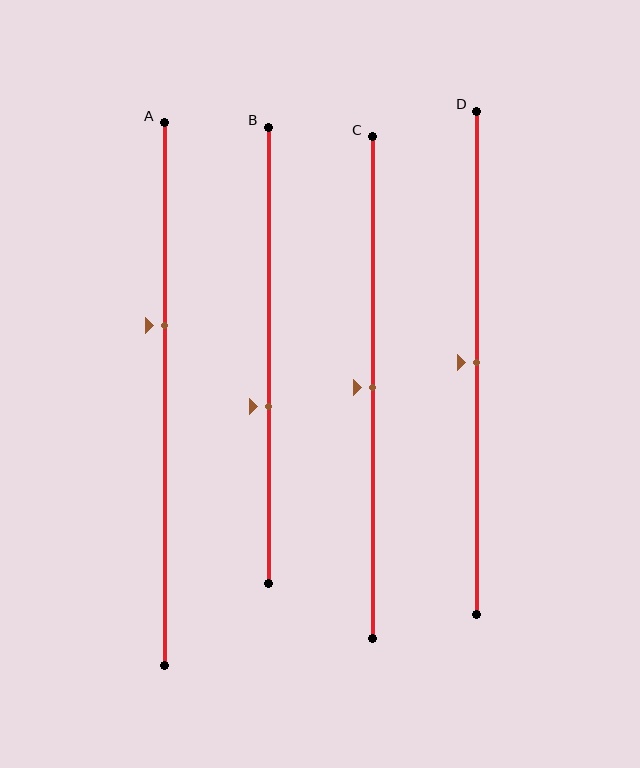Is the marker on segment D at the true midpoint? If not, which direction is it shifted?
Yes, the marker on segment D is at the true midpoint.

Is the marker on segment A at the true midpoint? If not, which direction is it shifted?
No, the marker on segment A is shifted upward by about 13% of the segment length.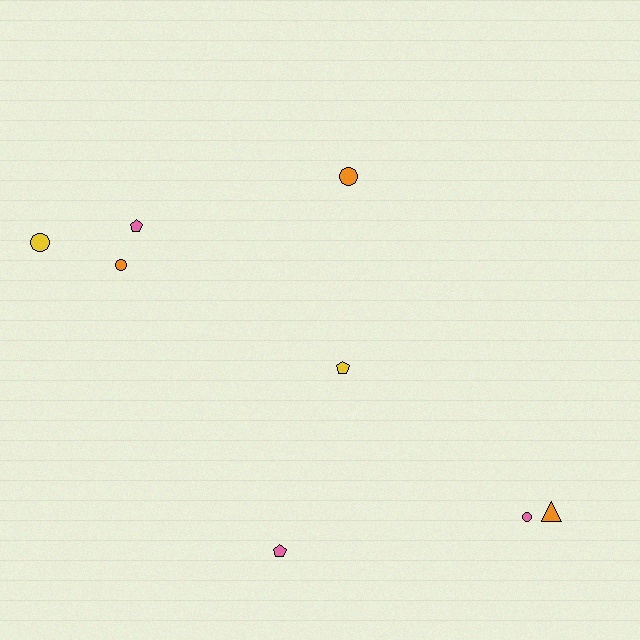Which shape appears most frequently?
Circle, with 4 objects.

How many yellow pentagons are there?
There is 1 yellow pentagon.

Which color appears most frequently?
Orange, with 3 objects.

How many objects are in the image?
There are 8 objects.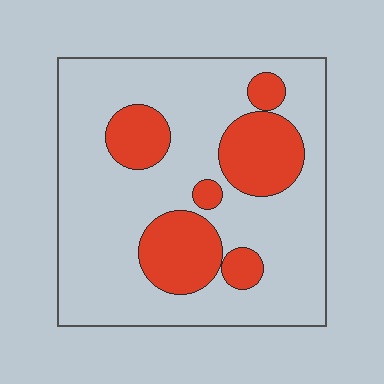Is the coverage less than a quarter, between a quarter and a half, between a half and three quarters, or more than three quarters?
Between a quarter and a half.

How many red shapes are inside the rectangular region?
6.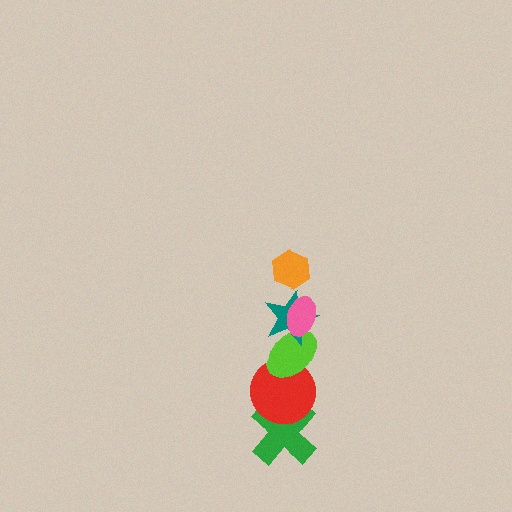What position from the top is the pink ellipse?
The pink ellipse is 2nd from the top.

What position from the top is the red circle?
The red circle is 5th from the top.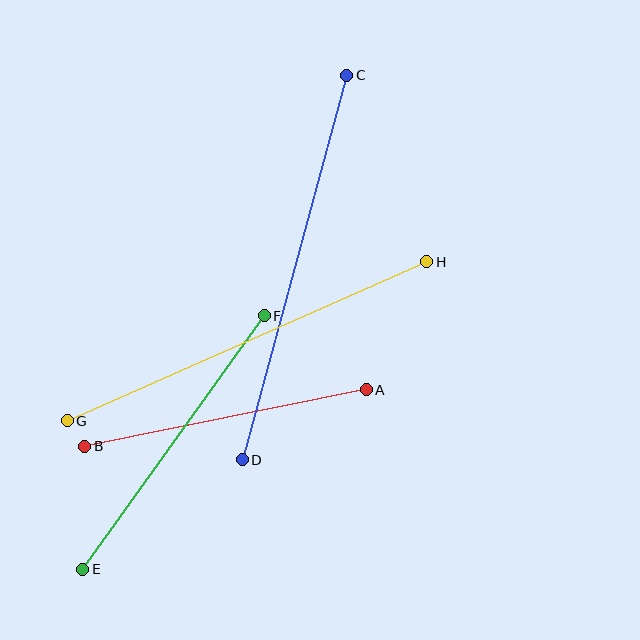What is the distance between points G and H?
The distance is approximately 393 pixels.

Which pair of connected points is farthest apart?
Points C and D are farthest apart.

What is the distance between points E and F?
The distance is approximately 312 pixels.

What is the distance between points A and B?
The distance is approximately 287 pixels.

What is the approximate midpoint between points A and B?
The midpoint is at approximately (225, 418) pixels.